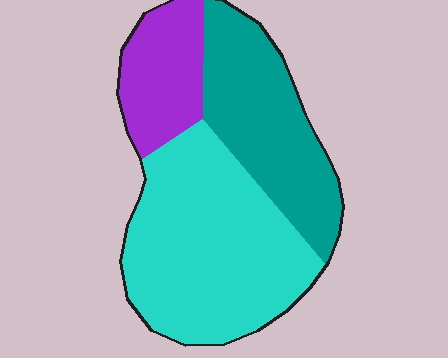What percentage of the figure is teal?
Teal covers roughly 30% of the figure.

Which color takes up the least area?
Purple, at roughly 20%.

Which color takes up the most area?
Cyan, at roughly 50%.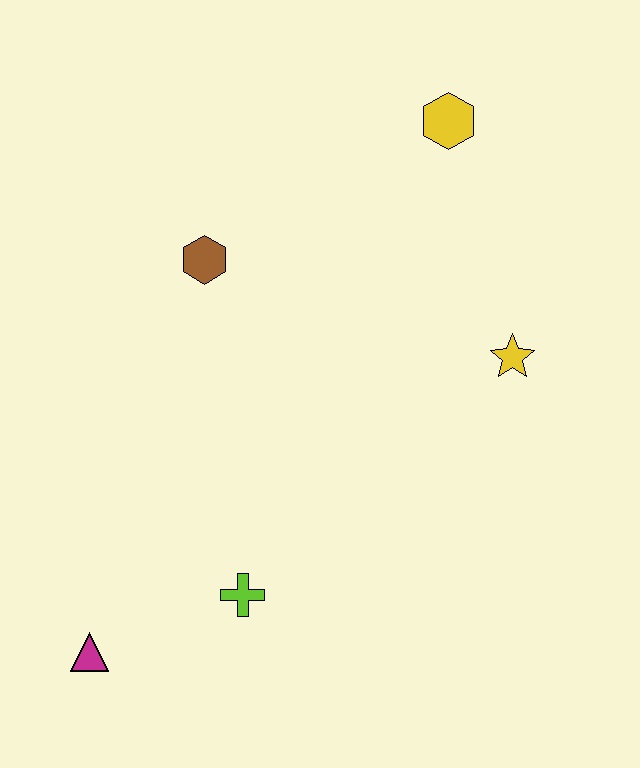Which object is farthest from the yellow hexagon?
The magenta triangle is farthest from the yellow hexagon.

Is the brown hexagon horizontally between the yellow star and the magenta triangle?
Yes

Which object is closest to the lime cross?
The magenta triangle is closest to the lime cross.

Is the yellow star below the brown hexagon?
Yes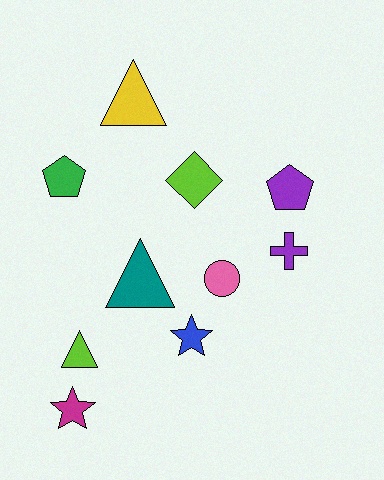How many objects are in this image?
There are 10 objects.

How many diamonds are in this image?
There is 1 diamond.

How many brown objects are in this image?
There are no brown objects.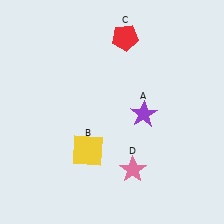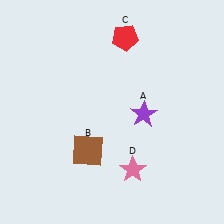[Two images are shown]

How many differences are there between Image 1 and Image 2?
There is 1 difference between the two images.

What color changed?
The square (B) changed from yellow in Image 1 to brown in Image 2.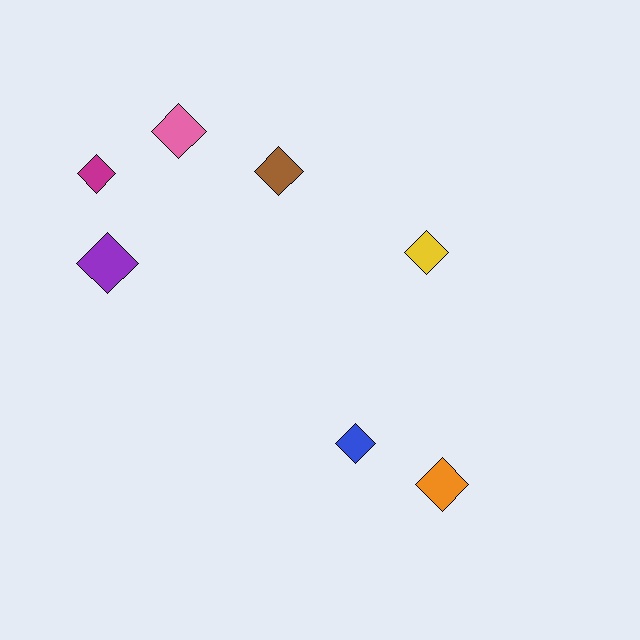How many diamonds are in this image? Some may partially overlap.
There are 7 diamonds.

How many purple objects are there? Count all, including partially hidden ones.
There is 1 purple object.